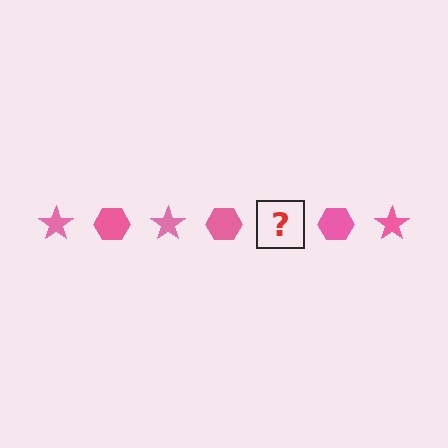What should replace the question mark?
The question mark should be replaced with a pink star.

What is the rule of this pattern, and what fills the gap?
The rule is that the pattern cycles through star, hexagon shapes in pink. The gap should be filled with a pink star.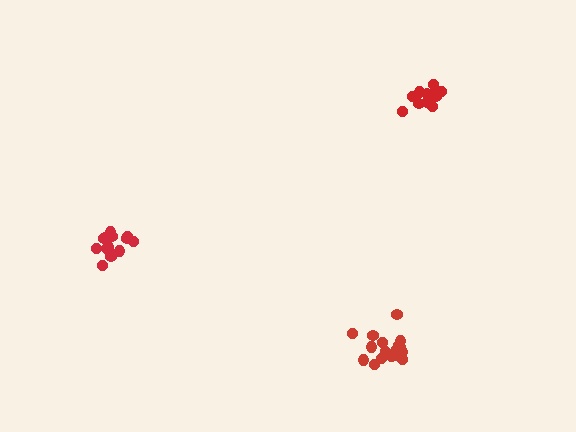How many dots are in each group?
Group 1: 17 dots, Group 2: 13 dots, Group 3: 13 dots (43 total).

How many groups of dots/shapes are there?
There are 3 groups.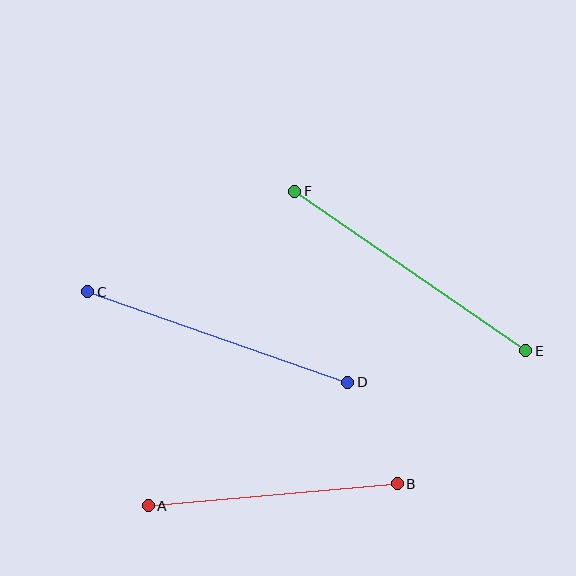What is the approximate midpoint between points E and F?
The midpoint is at approximately (410, 271) pixels.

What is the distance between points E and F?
The distance is approximately 280 pixels.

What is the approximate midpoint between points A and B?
The midpoint is at approximately (273, 495) pixels.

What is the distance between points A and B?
The distance is approximately 250 pixels.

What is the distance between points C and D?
The distance is approximately 275 pixels.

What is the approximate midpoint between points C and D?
The midpoint is at approximately (218, 337) pixels.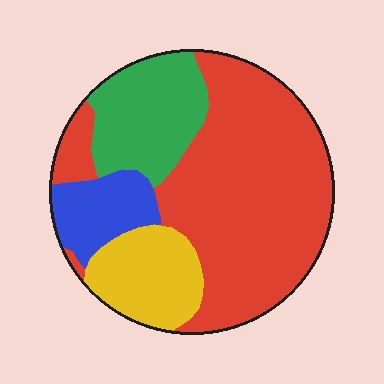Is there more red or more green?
Red.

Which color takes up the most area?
Red, at roughly 55%.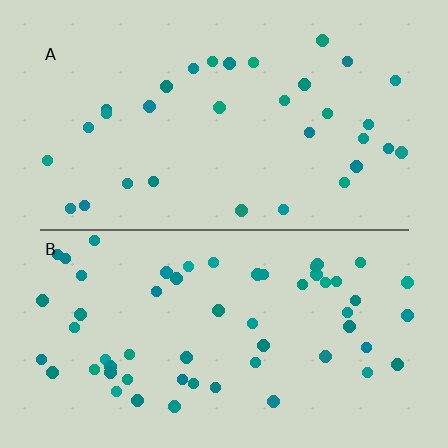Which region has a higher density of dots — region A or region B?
B (the bottom).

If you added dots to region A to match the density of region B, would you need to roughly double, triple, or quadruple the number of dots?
Approximately double.